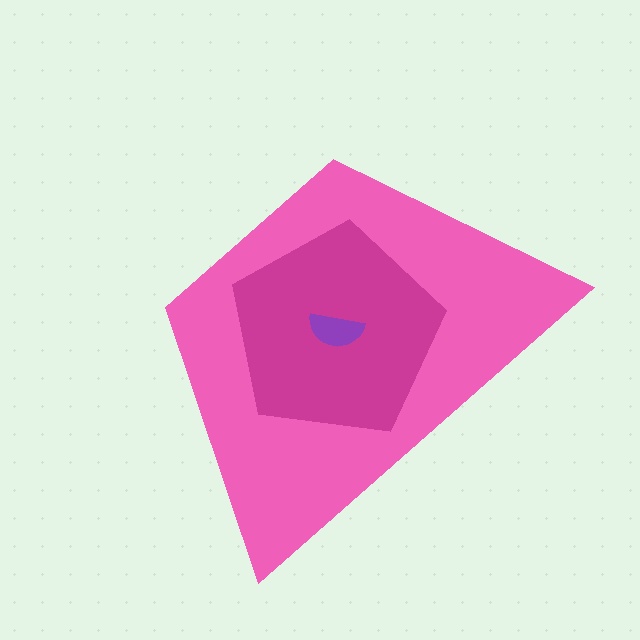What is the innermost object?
The purple semicircle.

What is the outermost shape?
The pink trapezoid.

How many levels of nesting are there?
3.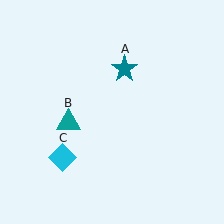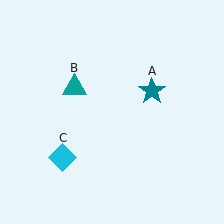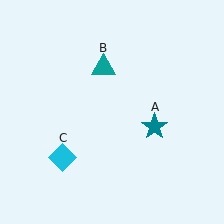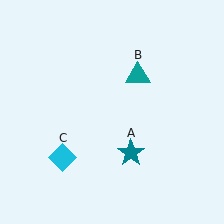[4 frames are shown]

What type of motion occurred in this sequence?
The teal star (object A), teal triangle (object B) rotated clockwise around the center of the scene.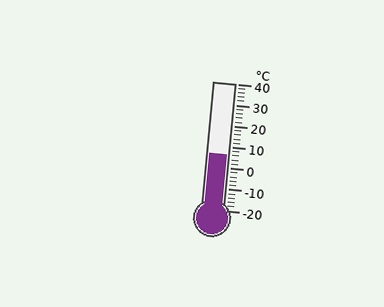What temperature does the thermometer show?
The thermometer shows approximately 6°C.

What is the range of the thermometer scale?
The thermometer scale ranges from -20°C to 40°C.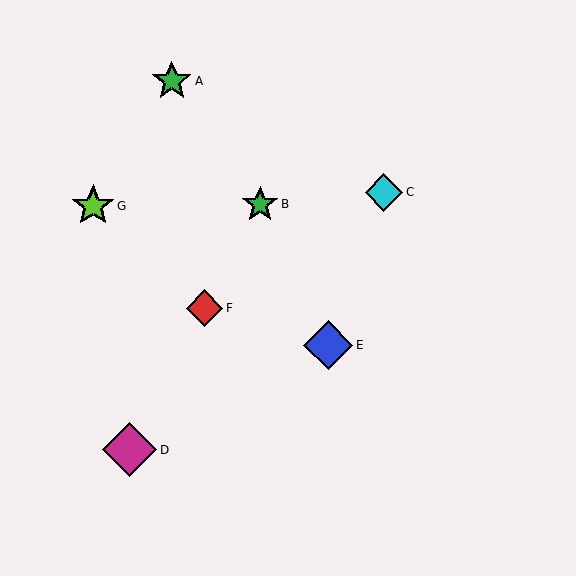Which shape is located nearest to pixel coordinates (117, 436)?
The magenta diamond (labeled D) at (130, 450) is nearest to that location.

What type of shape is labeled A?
Shape A is a green star.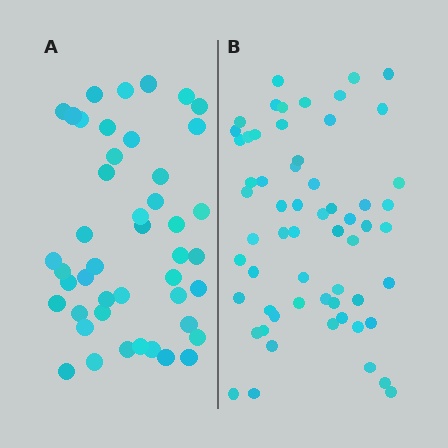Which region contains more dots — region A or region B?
Region B (the right region) has more dots.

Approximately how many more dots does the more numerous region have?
Region B has approximately 15 more dots than region A.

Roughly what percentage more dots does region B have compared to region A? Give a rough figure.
About 35% more.